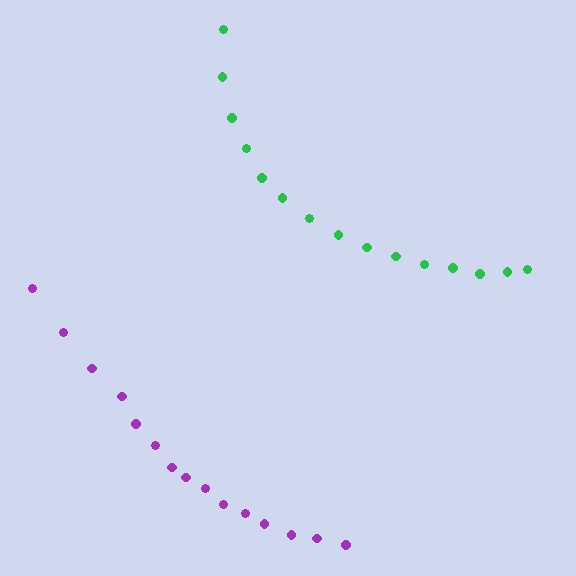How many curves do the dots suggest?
There are 2 distinct paths.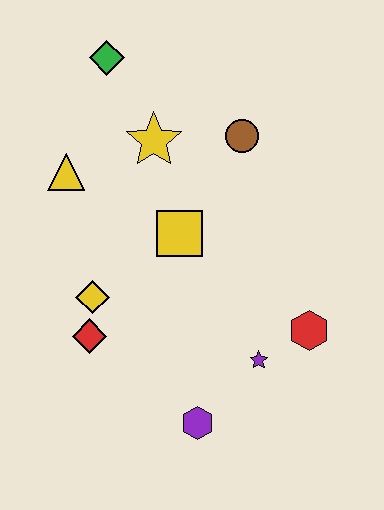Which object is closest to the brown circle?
The yellow star is closest to the brown circle.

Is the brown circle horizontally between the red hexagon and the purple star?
No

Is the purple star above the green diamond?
No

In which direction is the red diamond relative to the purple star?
The red diamond is to the left of the purple star.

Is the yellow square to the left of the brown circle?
Yes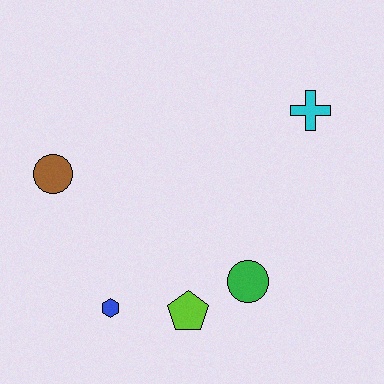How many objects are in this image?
There are 5 objects.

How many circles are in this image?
There are 2 circles.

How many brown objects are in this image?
There is 1 brown object.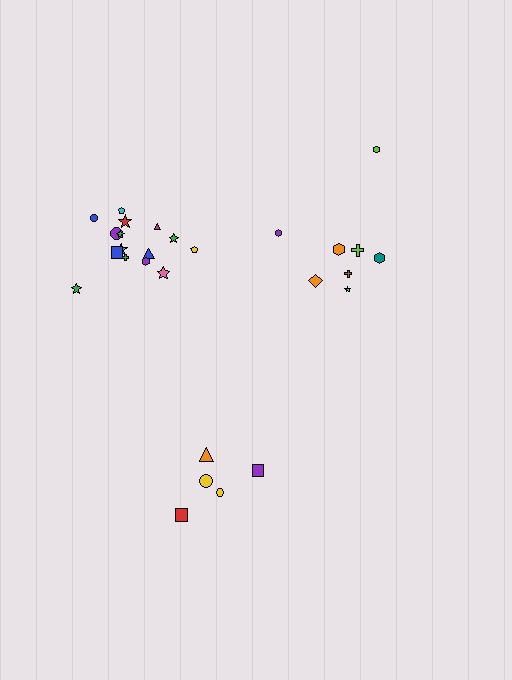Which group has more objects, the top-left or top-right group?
The top-left group.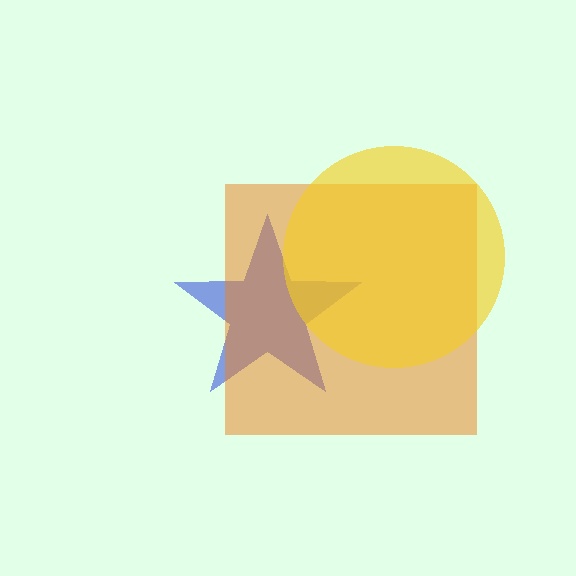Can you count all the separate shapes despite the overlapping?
Yes, there are 3 separate shapes.